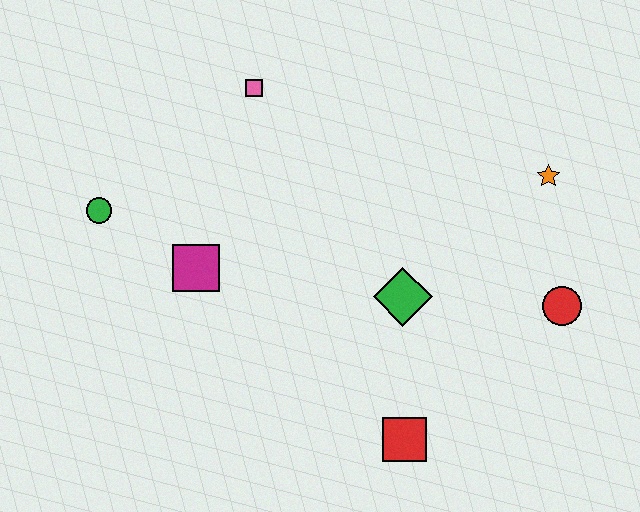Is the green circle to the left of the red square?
Yes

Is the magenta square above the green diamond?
Yes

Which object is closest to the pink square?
The magenta square is closest to the pink square.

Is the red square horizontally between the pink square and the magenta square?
No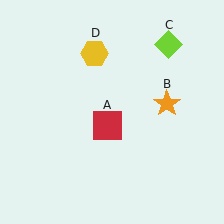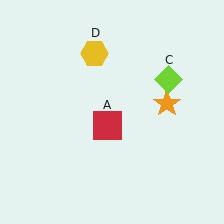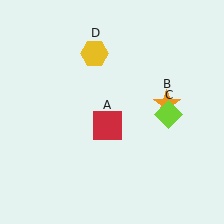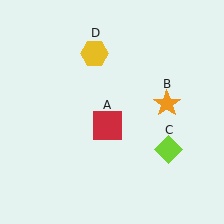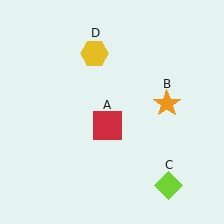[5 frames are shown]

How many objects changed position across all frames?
1 object changed position: lime diamond (object C).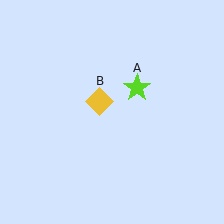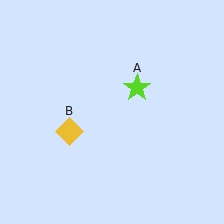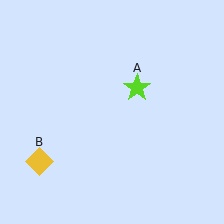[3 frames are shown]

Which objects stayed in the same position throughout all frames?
Lime star (object A) remained stationary.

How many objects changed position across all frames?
1 object changed position: yellow diamond (object B).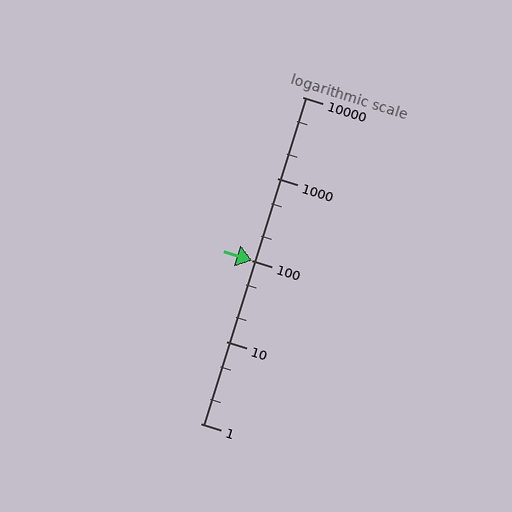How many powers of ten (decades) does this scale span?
The scale spans 4 decades, from 1 to 10000.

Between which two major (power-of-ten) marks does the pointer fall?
The pointer is between 100 and 1000.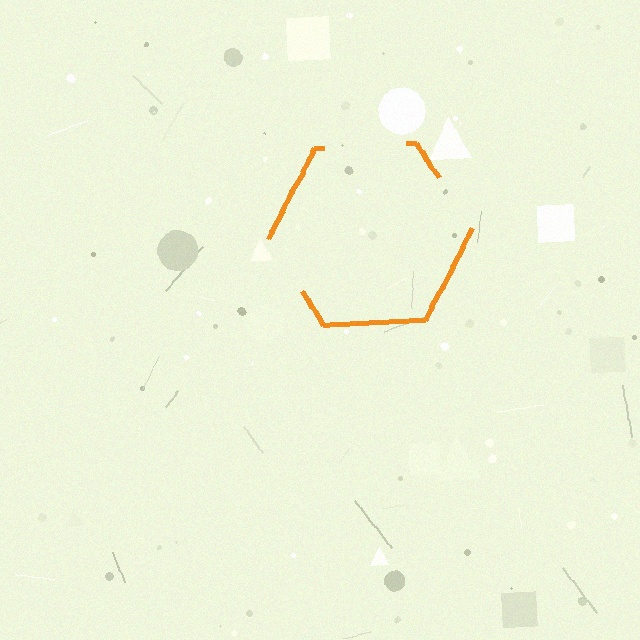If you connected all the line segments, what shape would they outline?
They would outline a hexagon.